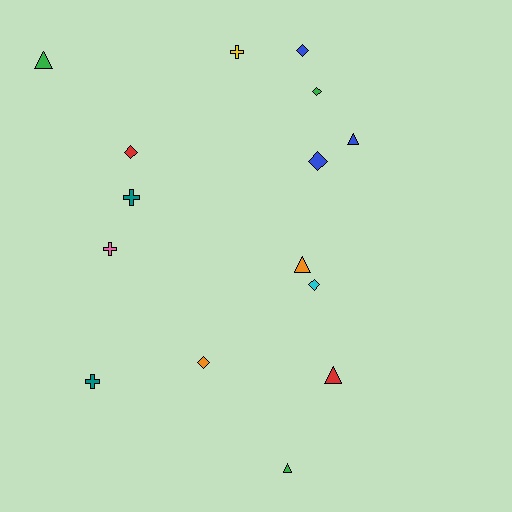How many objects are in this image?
There are 15 objects.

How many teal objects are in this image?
There are 2 teal objects.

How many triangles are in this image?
There are 5 triangles.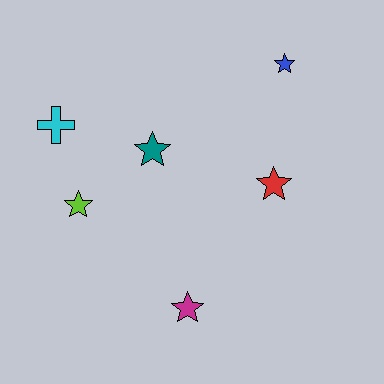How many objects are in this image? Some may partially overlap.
There are 6 objects.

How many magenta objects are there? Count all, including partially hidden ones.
There is 1 magenta object.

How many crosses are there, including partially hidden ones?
There is 1 cross.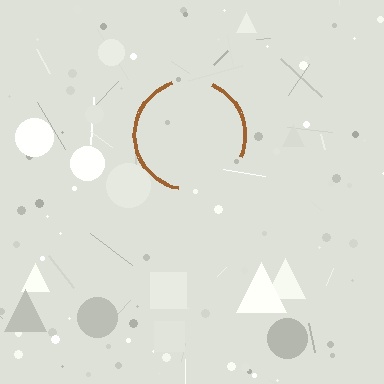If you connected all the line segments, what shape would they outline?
They would outline a circle.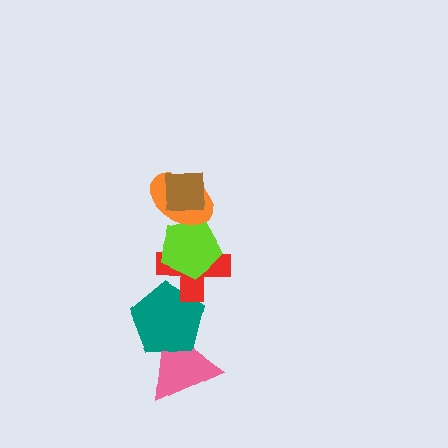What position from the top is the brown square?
The brown square is 1st from the top.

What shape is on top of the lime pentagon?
The orange ellipse is on top of the lime pentagon.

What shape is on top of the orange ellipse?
The brown square is on top of the orange ellipse.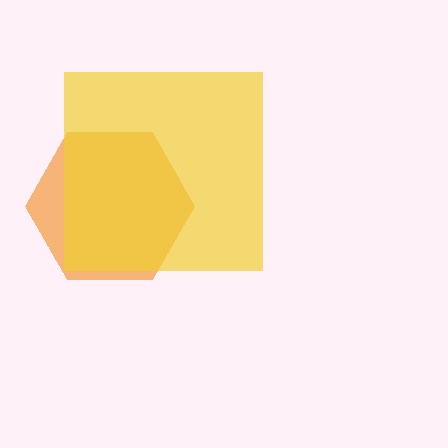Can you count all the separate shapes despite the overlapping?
Yes, there are 2 separate shapes.